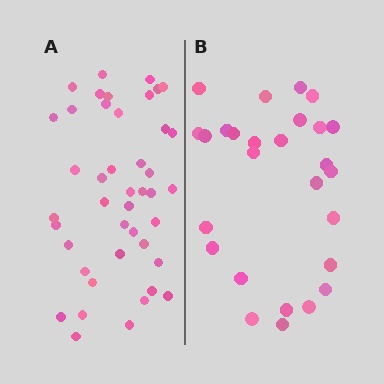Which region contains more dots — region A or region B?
Region A (the left region) has more dots.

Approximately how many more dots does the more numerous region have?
Region A has approximately 15 more dots than region B.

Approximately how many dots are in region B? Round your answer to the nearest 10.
About 30 dots. (The exact count is 27, which rounds to 30.)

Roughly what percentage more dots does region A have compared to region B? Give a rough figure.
About 60% more.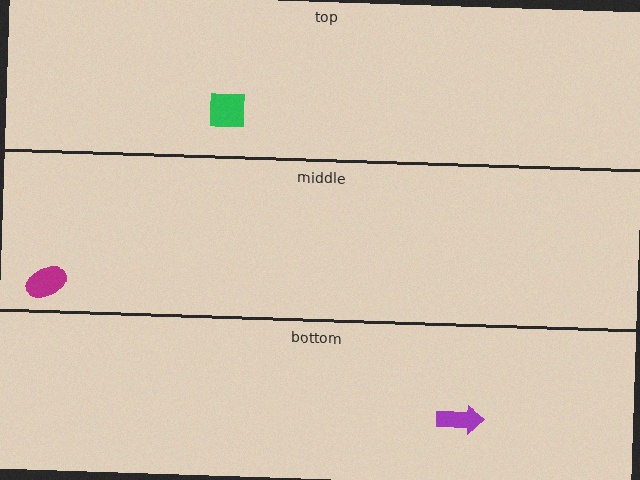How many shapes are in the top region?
1.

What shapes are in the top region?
The green square.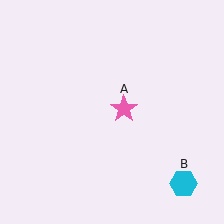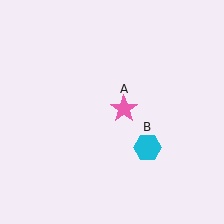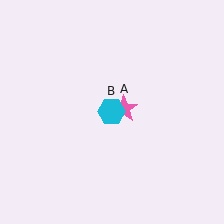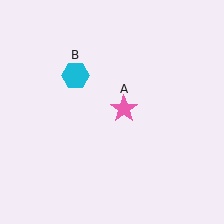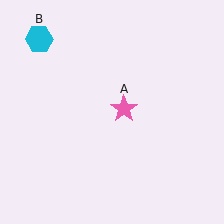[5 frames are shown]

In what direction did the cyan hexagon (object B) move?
The cyan hexagon (object B) moved up and to the left.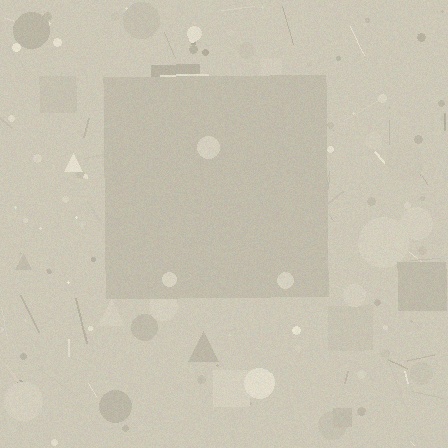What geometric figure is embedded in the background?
A square is embedded in the background.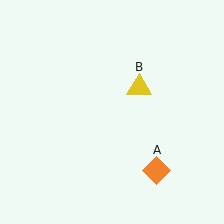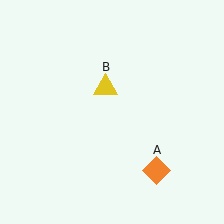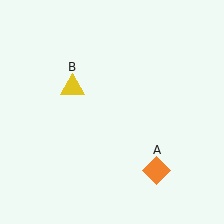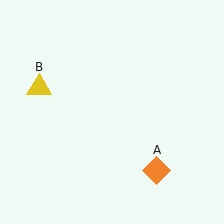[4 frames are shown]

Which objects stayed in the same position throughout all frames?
Orange diamond (object A) remained stationary.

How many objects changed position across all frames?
1 object changed position: yellow triangle (object B).